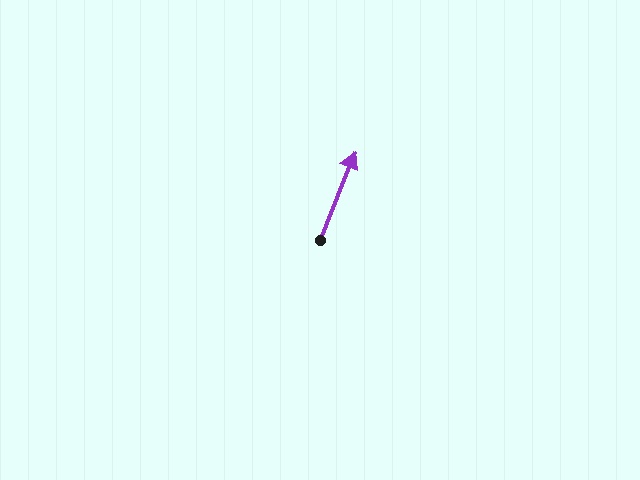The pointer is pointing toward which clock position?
Roughly 1 o'clock.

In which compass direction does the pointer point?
North.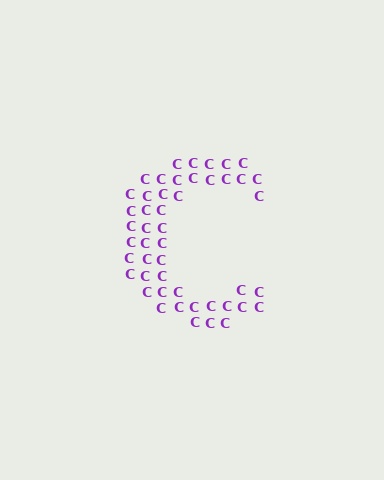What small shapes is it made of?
It is made of small letter C's.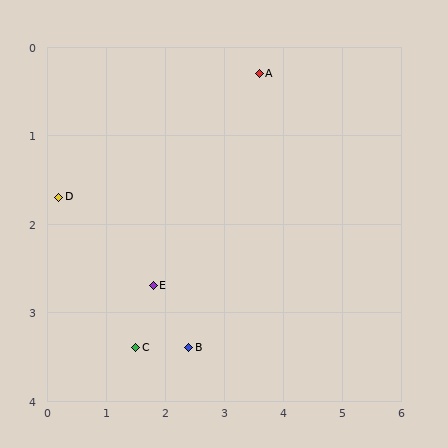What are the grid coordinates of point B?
Point B is at approximately (2.4, 3.4).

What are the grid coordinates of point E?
Point E is at approximately (1.8, 2.7).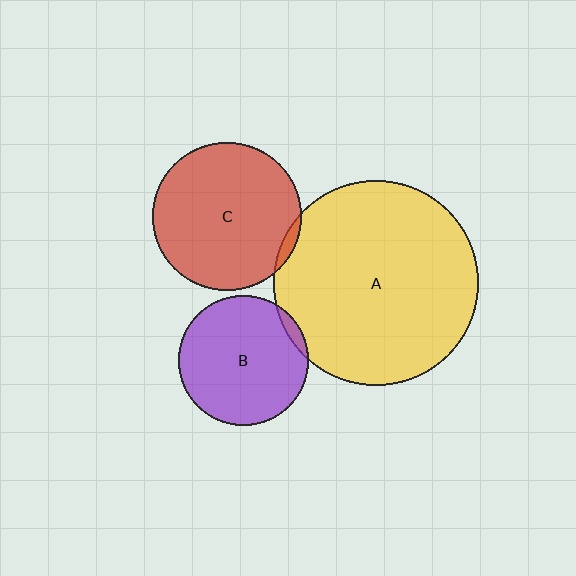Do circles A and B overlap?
Yes.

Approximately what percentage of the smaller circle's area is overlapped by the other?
Approximately 5%.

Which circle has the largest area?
Circle A (yellow).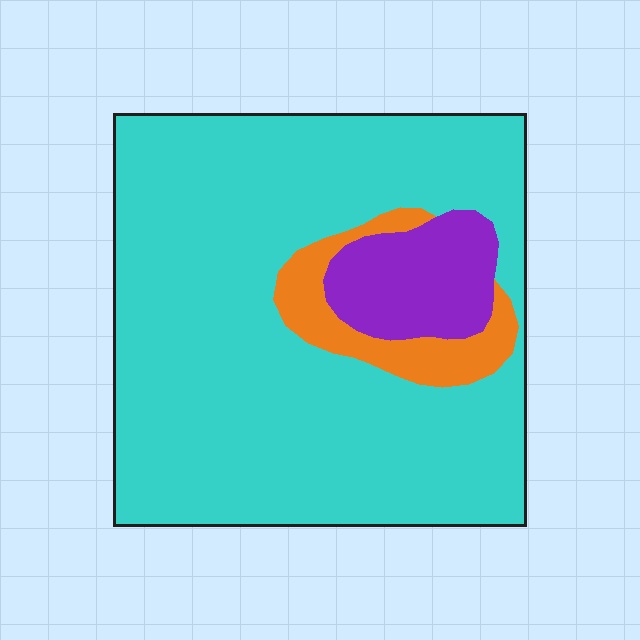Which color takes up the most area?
Cyan, at roughly 80%.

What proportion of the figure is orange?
Orange covers around 10% of the figure.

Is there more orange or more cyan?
Cyan.